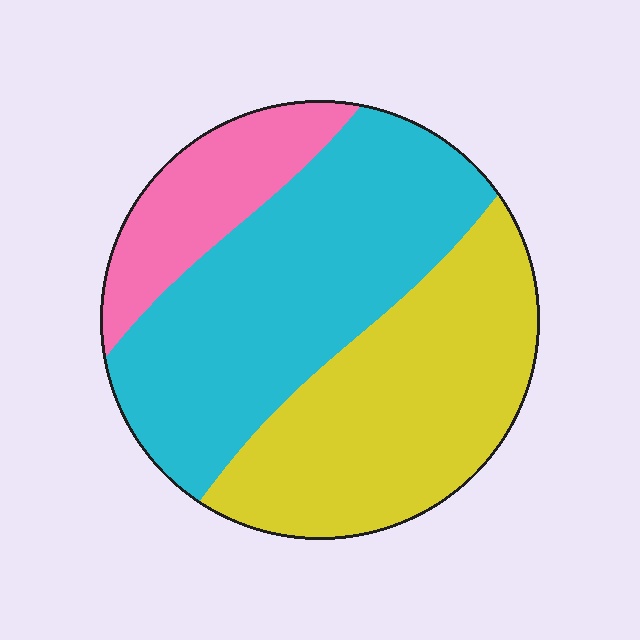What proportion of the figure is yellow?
Yellow covers about 40% of the figure.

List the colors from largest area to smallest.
From largest to smallest: cyan, yellow, pink.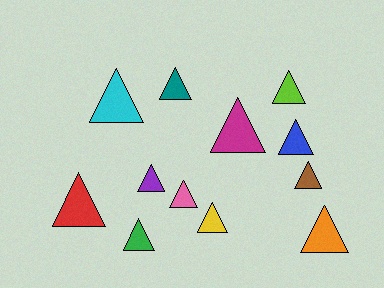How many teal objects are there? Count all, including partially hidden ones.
There is 1 teal object.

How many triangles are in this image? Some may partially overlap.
There are 12 triangles.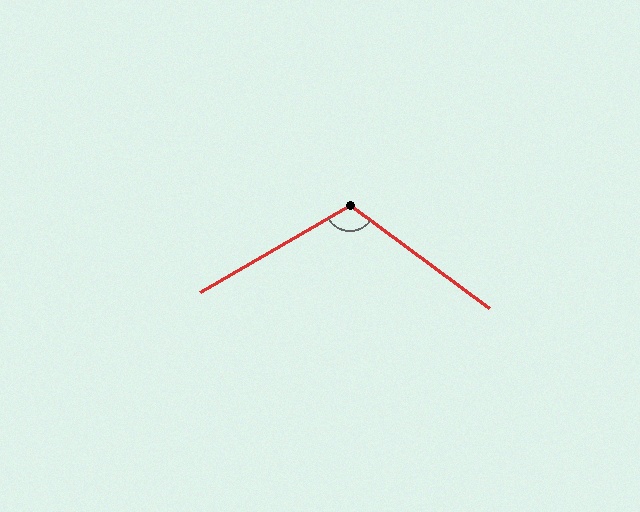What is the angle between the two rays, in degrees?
Approximately 113 degrees.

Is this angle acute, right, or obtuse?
It is obtuse.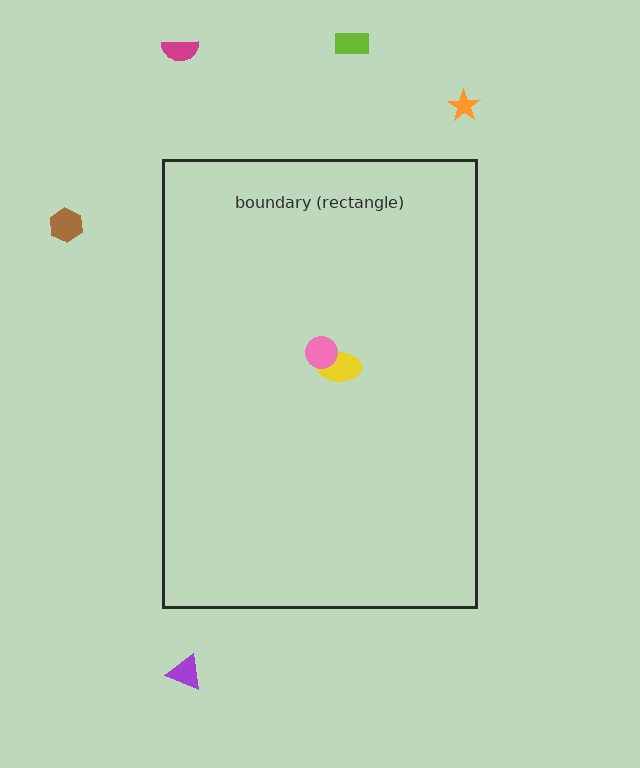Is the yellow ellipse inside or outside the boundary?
Inside.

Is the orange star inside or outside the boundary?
Outside.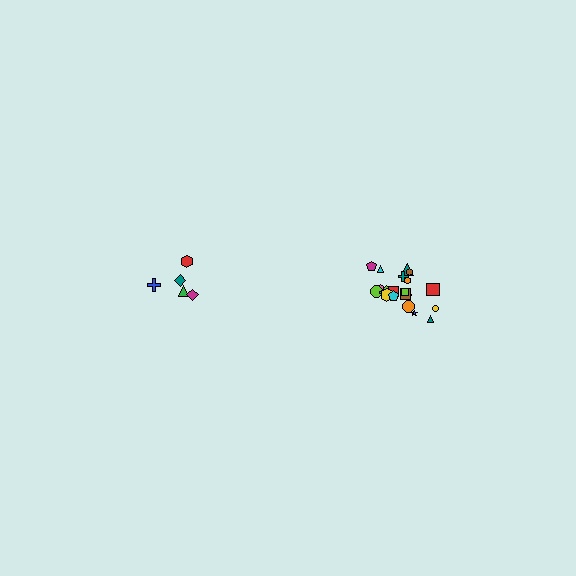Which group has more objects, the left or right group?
The right group.